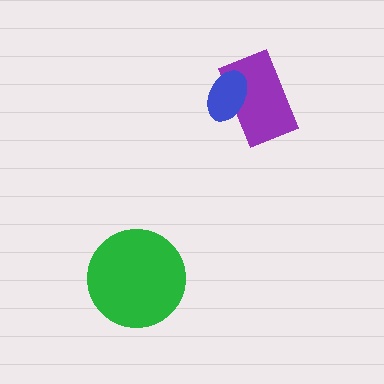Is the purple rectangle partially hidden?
Yes, it is partially covered by another shape.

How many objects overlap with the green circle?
0 objects overlap with the green circle.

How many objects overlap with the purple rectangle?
1 object overlaps with the purple rectangle.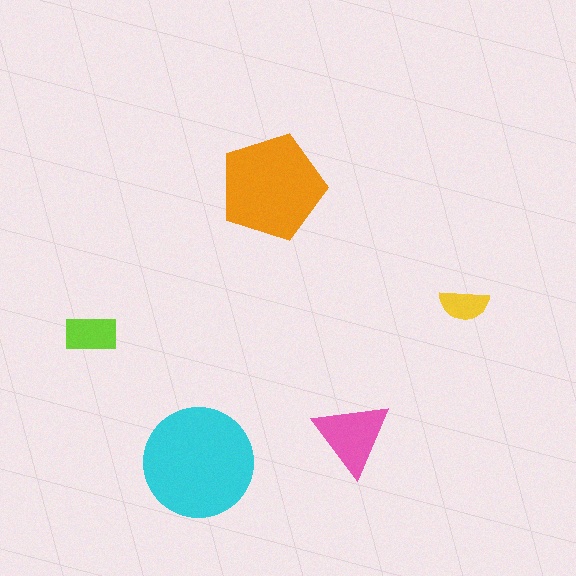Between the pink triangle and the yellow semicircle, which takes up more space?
The pink triangle.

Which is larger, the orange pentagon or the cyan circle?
The cyan circle.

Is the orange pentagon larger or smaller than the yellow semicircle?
Larger.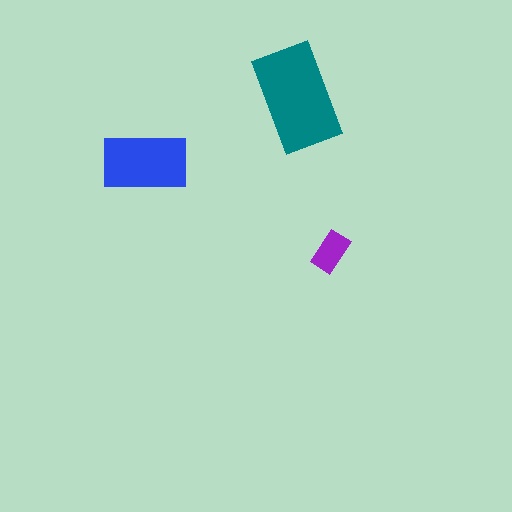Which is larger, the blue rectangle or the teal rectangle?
The teal one.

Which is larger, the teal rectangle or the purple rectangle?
The teal one.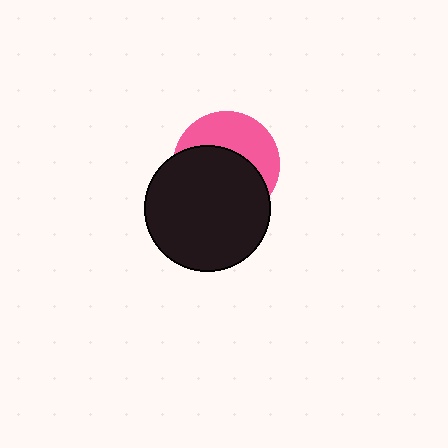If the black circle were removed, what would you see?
You would see the complete pink circle.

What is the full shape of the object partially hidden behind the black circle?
The partially hidden object is a pink circle.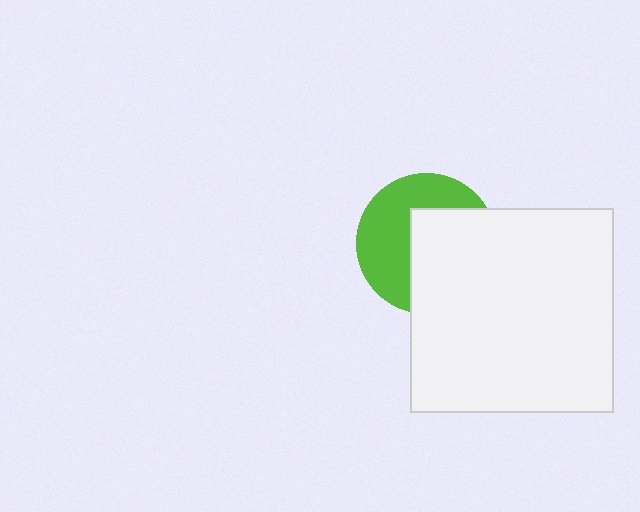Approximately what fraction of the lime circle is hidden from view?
Roughly 52% of the lime circle is hidden behind the white square.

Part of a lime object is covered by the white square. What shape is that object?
It is a circle.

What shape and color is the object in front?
The object in front is a white square.